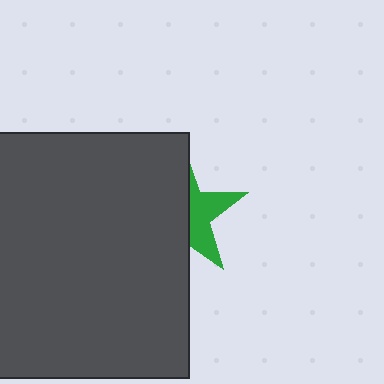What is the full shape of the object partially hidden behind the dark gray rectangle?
The partially hidden object is a green star.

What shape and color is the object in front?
The object in front is a dark gray rectangle.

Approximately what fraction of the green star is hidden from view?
Roughly 60% of the green star is hidden behind the dark gray rectangle.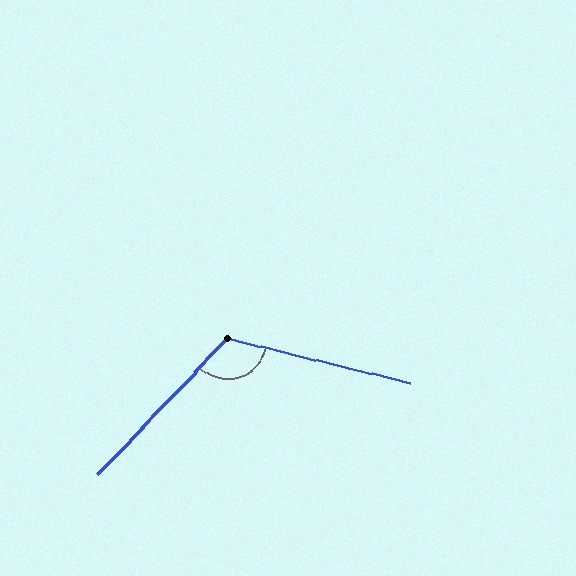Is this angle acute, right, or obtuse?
It is obtuse.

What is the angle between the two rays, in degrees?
Approximately 120 degrees.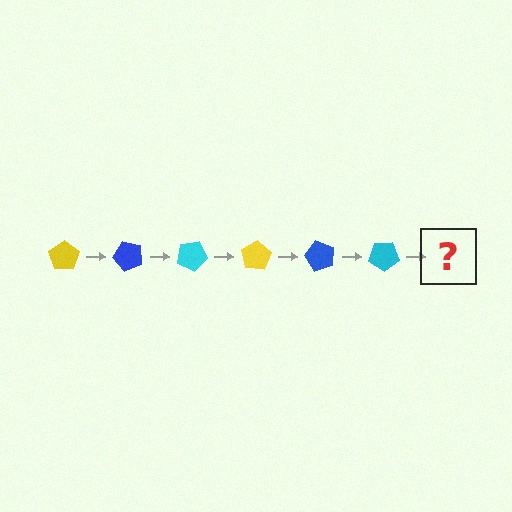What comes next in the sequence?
The next element should be a yellow pentagon, rotated 300 degrees from the start.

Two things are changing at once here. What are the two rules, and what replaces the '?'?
The two rules are that it rotates 50 degrees each step and the color cycles through yellow, blue, and cyan. The '?' should be a yellow pentagon, rotated 300 degrees from the start.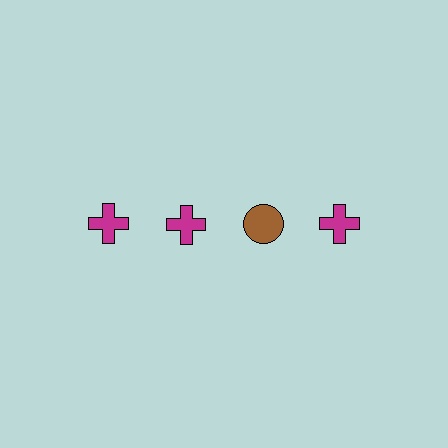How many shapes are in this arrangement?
There are 4 shapes arranged in a grid pattern.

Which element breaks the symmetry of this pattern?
The brown circle in the top row, center column breaks the symmetry. All other shapes are magenta crosses.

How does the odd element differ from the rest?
It differs in both color (brown instead of magenta) and shape (circle instead of cross).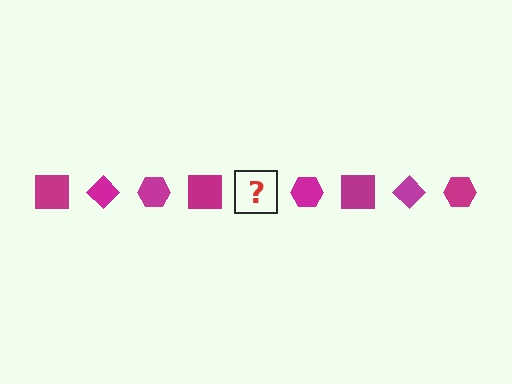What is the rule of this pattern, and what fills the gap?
The rule is that the pattern cycles through square, diamond, hexagon shapes in magenta. The gap should be filled with a magenta diamond.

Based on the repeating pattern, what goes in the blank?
The blank should be a magenta diamond.